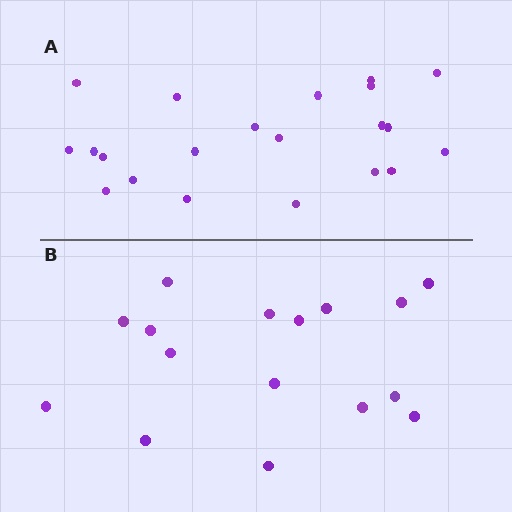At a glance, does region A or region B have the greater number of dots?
Region A (the top region) has more dots.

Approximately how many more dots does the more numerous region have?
Region A has about 5 more dots than region B.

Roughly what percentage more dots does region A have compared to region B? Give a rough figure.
About 30% more.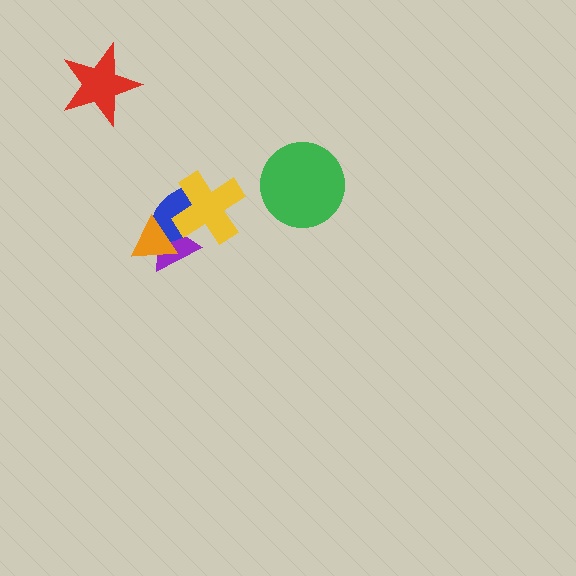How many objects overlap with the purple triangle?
3 objects overlap with the purple triangle.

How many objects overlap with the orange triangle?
2 objects overlap with the orange triangle.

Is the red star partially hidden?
No, no other shape covers it.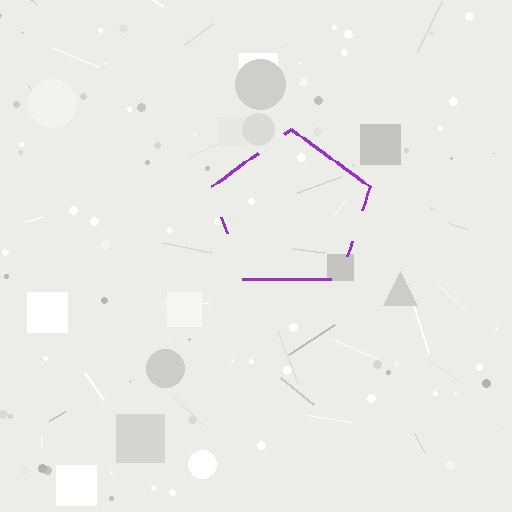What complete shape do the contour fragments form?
The contour fragments form a pentagon.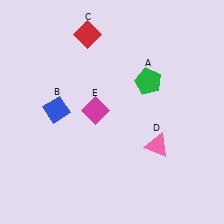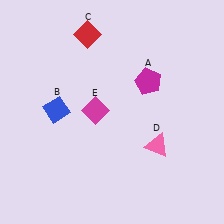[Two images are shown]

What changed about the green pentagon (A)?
In Image 1, A is green. In Image 2, it changed to magenta.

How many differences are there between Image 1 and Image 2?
There is 1 difference between the two images.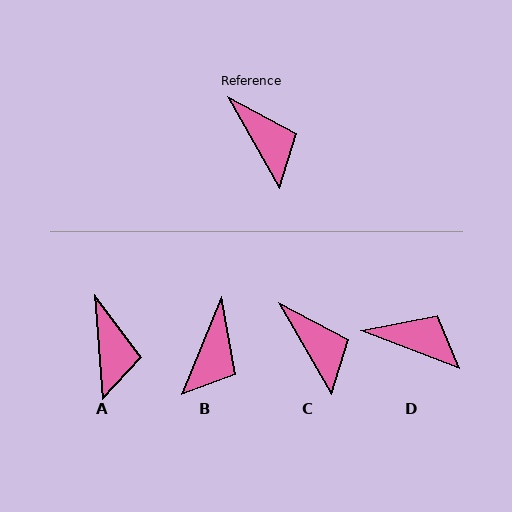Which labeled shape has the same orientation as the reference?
C.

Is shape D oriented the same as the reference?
No, it is off by about 39 degrees.